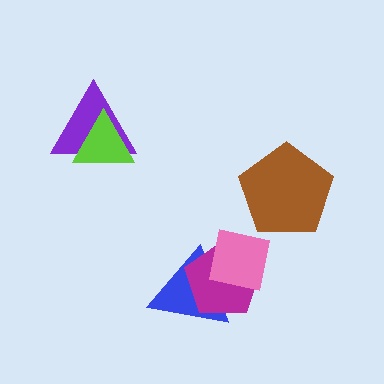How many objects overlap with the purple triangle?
1 object overlaps with the purple triangle.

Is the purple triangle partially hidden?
Yes, it is partially covered by another shape.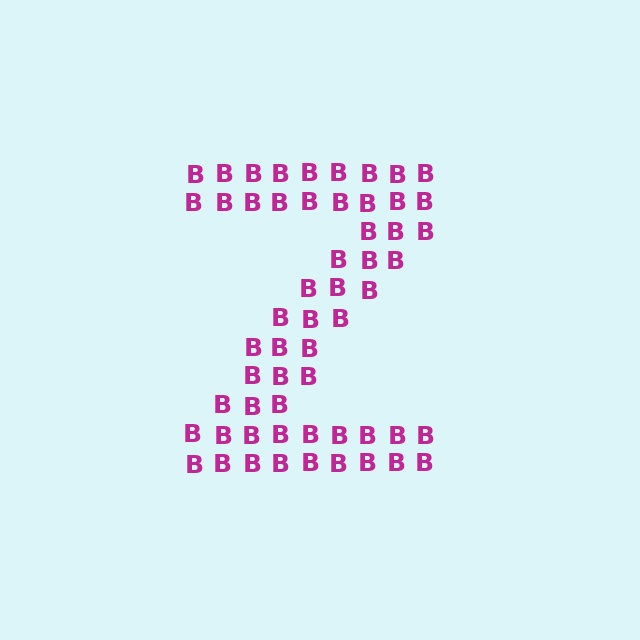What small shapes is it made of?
It is made of small letter B's.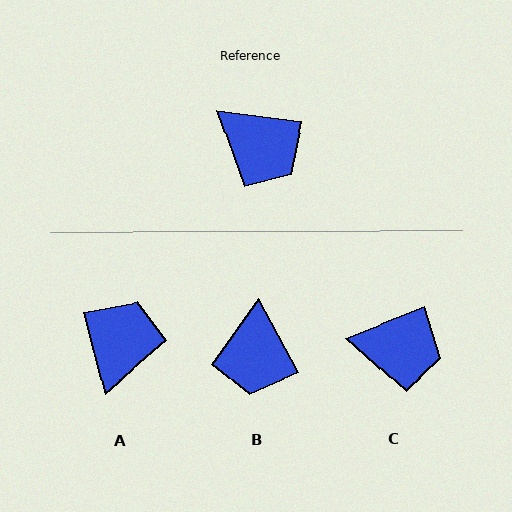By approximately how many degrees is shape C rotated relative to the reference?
Approximately 29 degrees counter-clockwise.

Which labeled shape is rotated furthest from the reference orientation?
A, about 112 degrees away.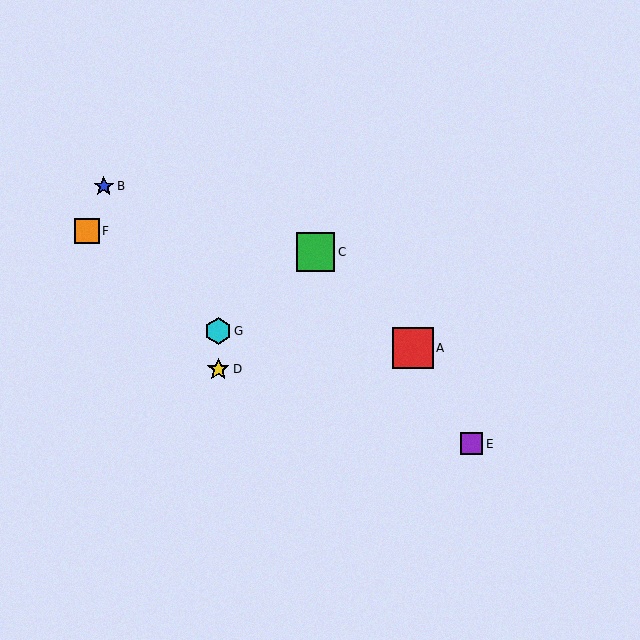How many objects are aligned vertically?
2 objects (D, G) are aligned vertically.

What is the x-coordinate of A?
Object A is at x≈413.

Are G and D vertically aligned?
Yes, both are at x≈218.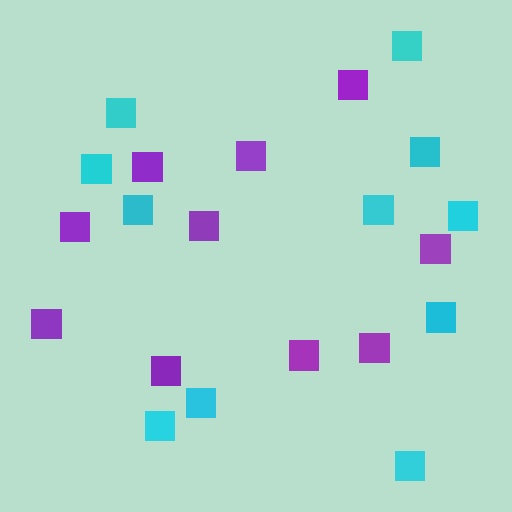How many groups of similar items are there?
There are 2 groups: one group of cyan squares (11) and one group of purple squares (10).